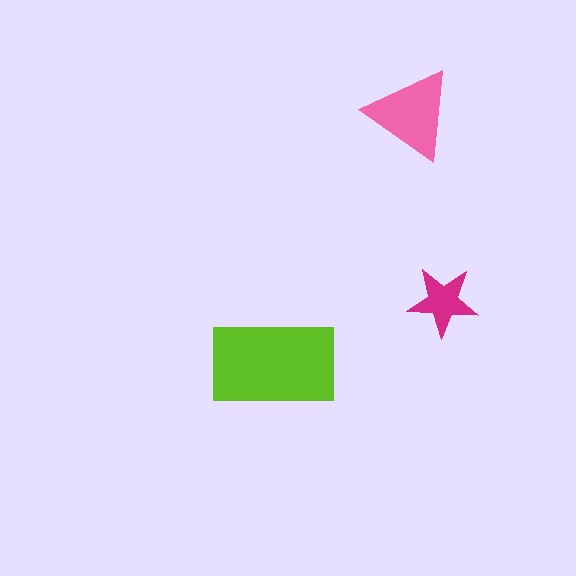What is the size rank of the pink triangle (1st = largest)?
2nd.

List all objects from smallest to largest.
The magenta star, the pink triangle, the lime rectangle.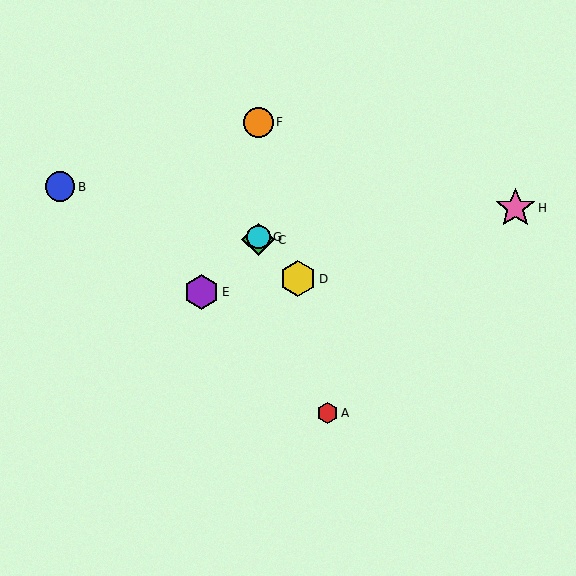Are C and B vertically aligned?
No, C is at x≈258 and B is at x≈60.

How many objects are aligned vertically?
3 objects (C, F, G) are aligned vertically.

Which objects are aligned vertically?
Objects C, F, G are aligned vertically.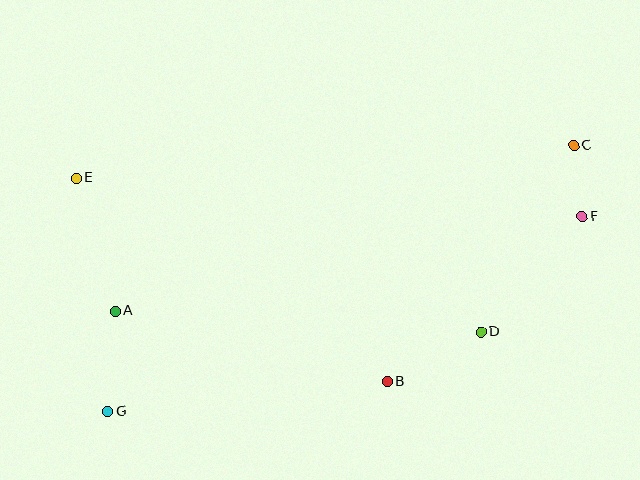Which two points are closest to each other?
Points C and F are closest to each other.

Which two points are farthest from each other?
Points C and G are farthest from each other.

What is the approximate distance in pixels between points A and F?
The distance between A and F is approximately 477 pixels.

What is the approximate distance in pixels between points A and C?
The distance between A and C is approximately 488 pixels.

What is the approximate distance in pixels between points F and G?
The distance between F and G is approximately 513 pixels.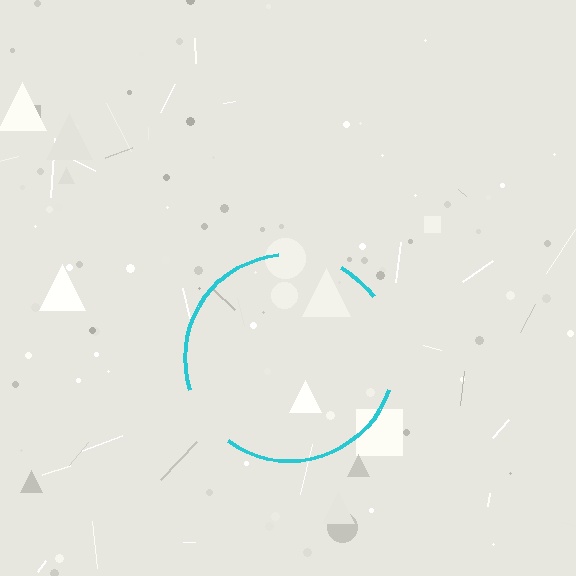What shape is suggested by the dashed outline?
The dashed outline suggests a circle.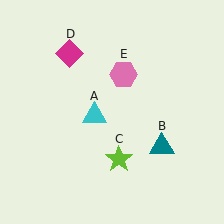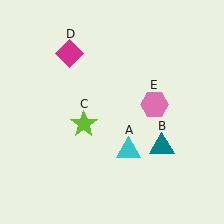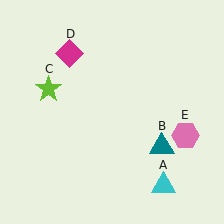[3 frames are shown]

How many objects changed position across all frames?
3 objects changed position: cyan triangle (object A), lime star (object C), pink hexagon (object E).